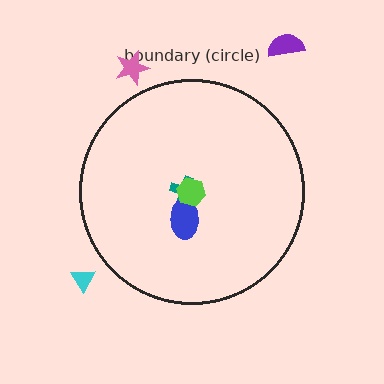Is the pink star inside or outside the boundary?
Outside.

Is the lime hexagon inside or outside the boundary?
Inside.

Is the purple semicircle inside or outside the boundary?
Outside.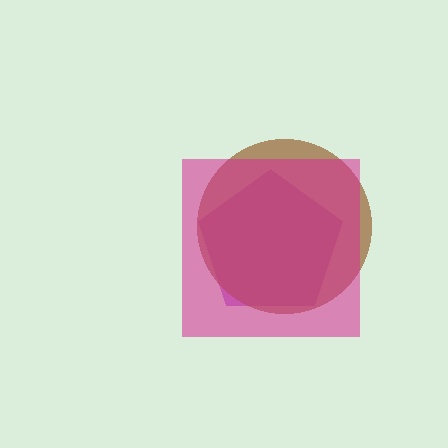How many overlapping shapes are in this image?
There are 3 overlapping shapes in the image.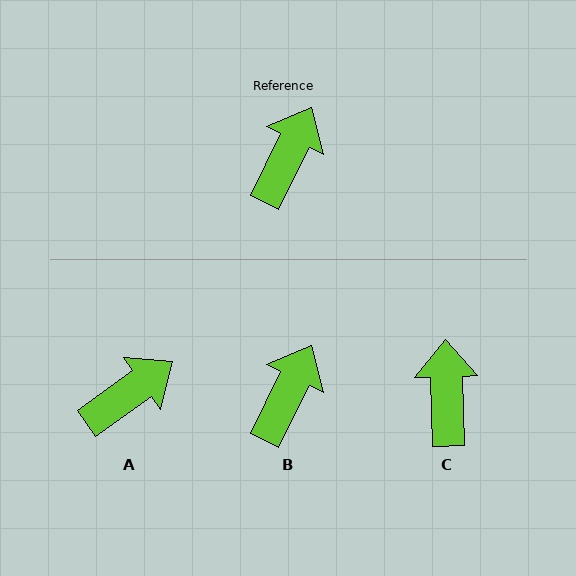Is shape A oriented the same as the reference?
No, it is off by about 28 degrees.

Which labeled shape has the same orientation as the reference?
B.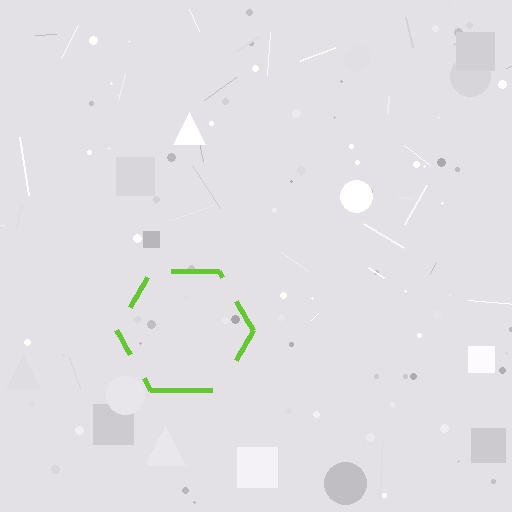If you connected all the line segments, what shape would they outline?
They would outline a hexagon.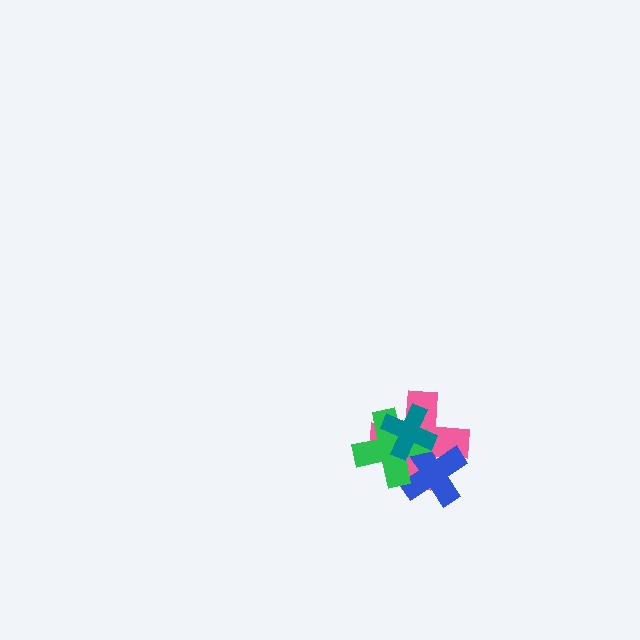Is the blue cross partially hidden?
Yes, it is partially covered by another shape.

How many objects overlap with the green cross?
3 objects overlap with the green cross.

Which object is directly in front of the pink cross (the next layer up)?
The blue cross is directly in front of the pink cross.